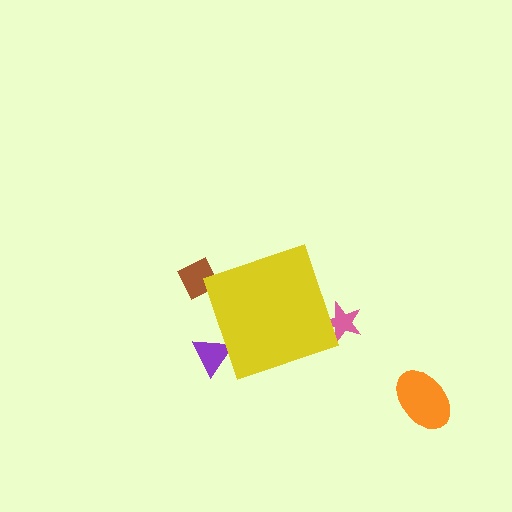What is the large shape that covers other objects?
A yellow diamond.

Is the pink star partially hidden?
Yes, the pink star is partially hidden behind the yellow diamond.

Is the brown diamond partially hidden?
Yes, the brown diamond is partially hidden behind the yellow diamond.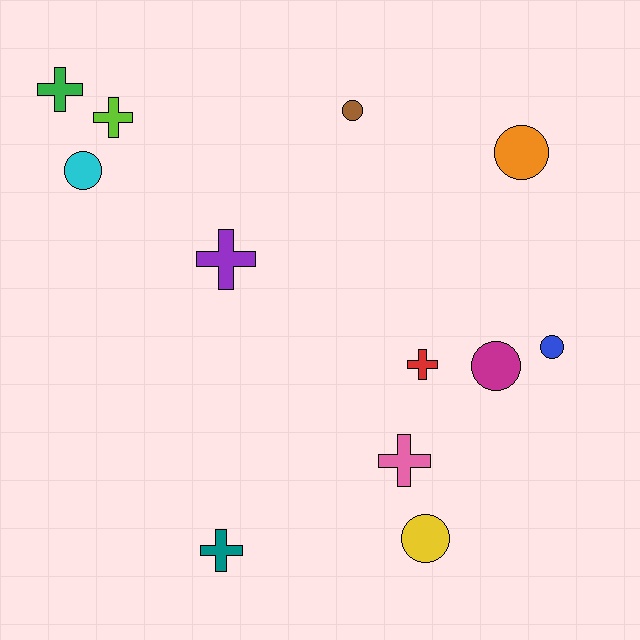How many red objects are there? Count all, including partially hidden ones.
There is 1 red object.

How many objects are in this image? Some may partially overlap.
There are 12 objects.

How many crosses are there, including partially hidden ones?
There are 6 crosses.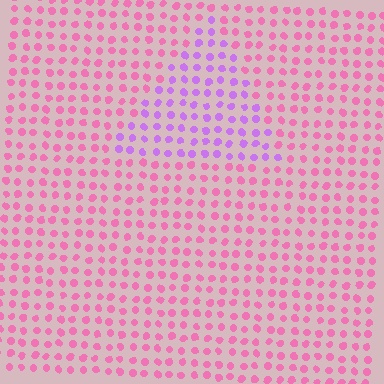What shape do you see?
I see a triangle.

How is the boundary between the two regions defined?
The boundary is defined purely by a slight shift in hue (about 46 degrees). Spacing, size, and orientation are identical on both sides.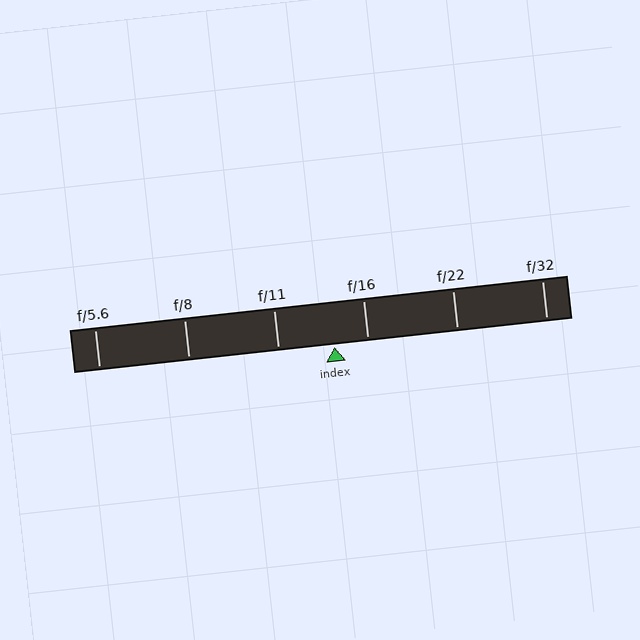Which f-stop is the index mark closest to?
The index mark is closest to f/16.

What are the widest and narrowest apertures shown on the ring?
The widest aperture shown is f/5.6 and the narrowest is f/32.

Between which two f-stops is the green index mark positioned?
The index mark is between f/11 and f/16.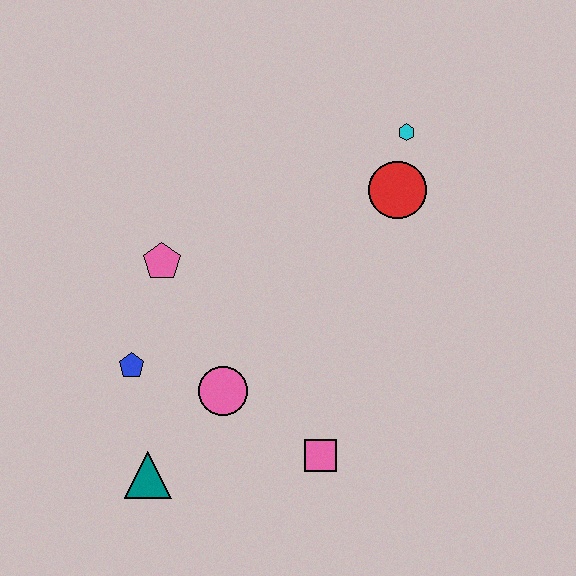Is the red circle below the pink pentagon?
No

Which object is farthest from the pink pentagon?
The cyan hexagon is farthest from the pink pentagon.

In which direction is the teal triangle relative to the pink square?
The teal triangle is to the left of the pink square.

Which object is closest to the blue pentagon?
The pink circle is closest to the blue pentagon.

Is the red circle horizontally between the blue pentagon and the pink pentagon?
No